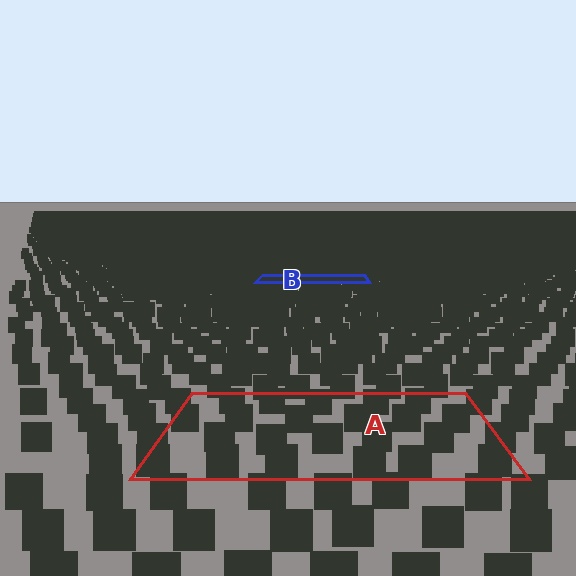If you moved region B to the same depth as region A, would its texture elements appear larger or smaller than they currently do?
They would appear larger. At a closer depth, the same texture elements are projected at a bigger on-screen size.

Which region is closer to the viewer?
Region A is closer. The texture elements there are larger and more spread out.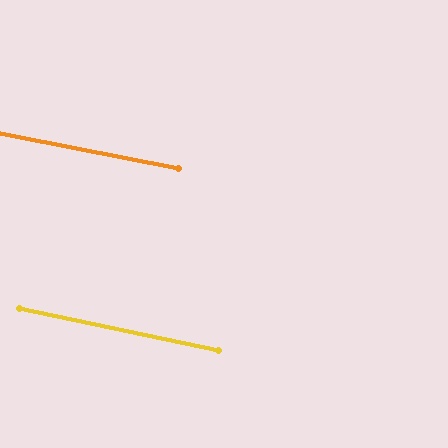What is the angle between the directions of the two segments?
Approximately 1 degree.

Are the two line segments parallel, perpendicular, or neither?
Parallel — their directions differ by only 0.9°.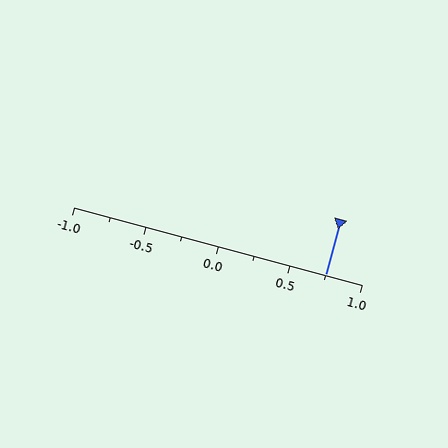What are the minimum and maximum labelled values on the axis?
The axis runs from -1.0 to 1.0.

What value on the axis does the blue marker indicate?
The marker indicates approximately 0.75.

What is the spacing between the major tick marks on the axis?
The major ticks are spaced 0.5 apart.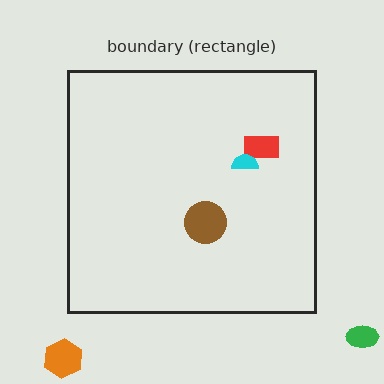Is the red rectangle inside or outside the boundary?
Inside.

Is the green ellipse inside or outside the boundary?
Outside.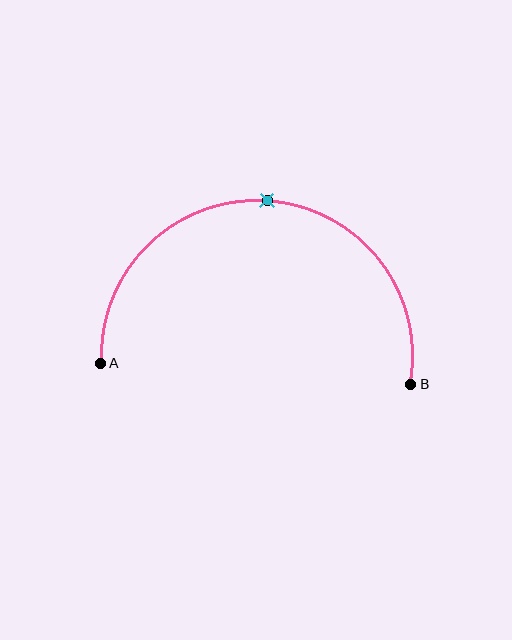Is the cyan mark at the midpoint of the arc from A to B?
Yes. The cyan mark lies on the arc at equal arc-length from both A and B — it is the arc midpoint.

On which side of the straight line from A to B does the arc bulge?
The arc bulges above the straight line connecting A and B.